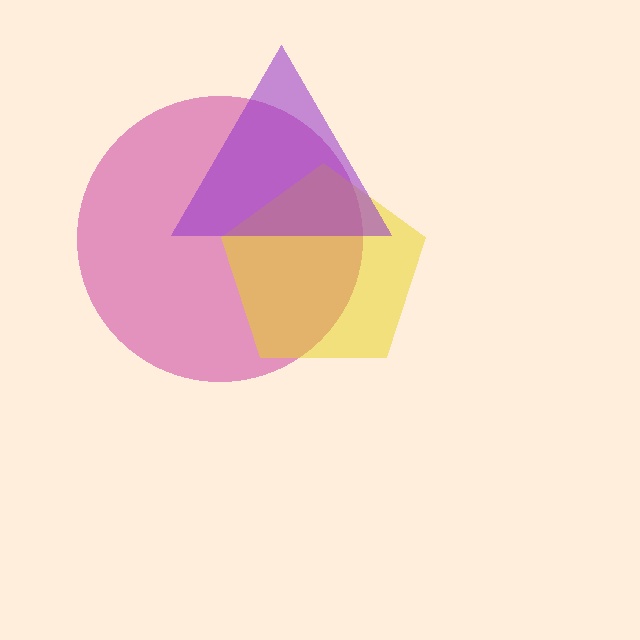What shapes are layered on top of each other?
The layered shapes are: a magenta circle, a yellow pentagon, a purple triangle.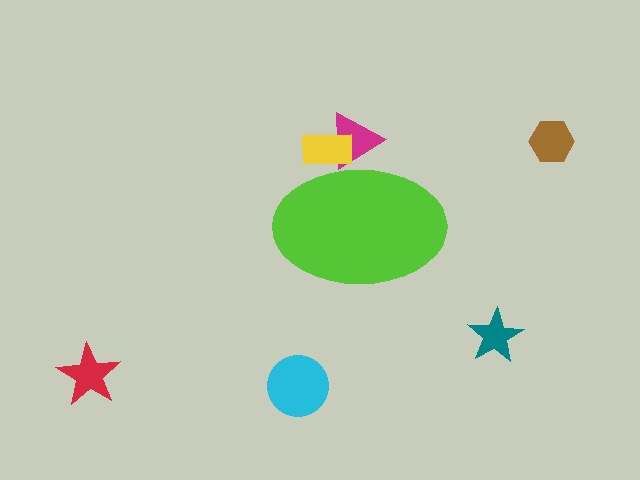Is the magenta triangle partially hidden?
Yes, the magenta triangle is partially hidden behind the lime ellipse.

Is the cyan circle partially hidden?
No, the cyan circle is fully visible.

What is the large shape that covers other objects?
A lime ellipse.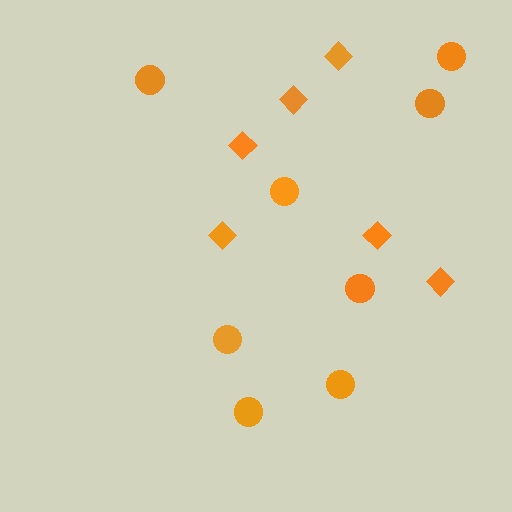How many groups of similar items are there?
There are 2 groups: one group of diamonds (6) and one group of circles (8).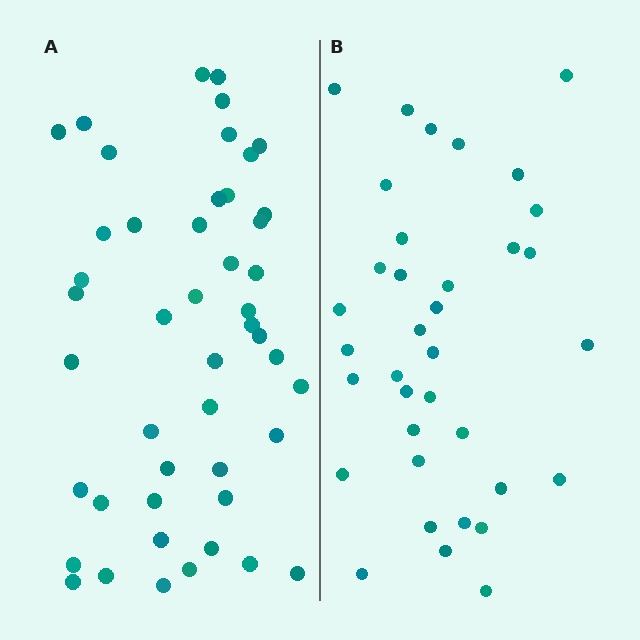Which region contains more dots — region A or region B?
Region A (the left region) has more dots.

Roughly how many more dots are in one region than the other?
Region A has roughly 12 or so more dots than region B.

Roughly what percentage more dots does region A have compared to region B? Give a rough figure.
About 30% more.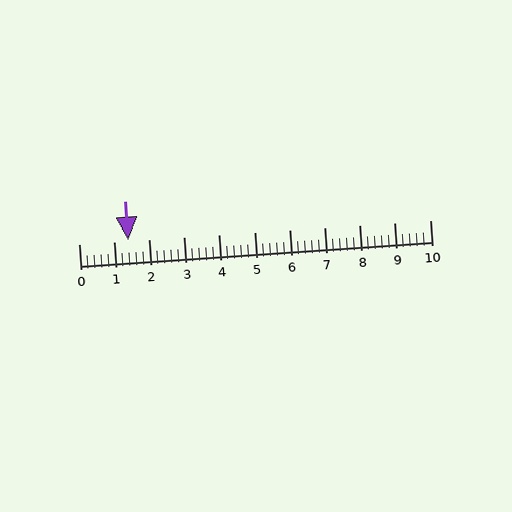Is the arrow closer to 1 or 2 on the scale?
The arrow is closer to 1.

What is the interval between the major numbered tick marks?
The major tick marks are spaced 1 units apart.